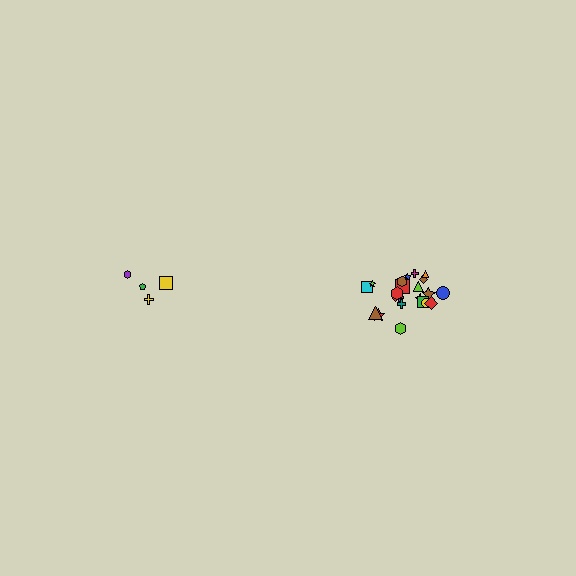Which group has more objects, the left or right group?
The right group.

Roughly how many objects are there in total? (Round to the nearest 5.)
Roughly 25 objects in total.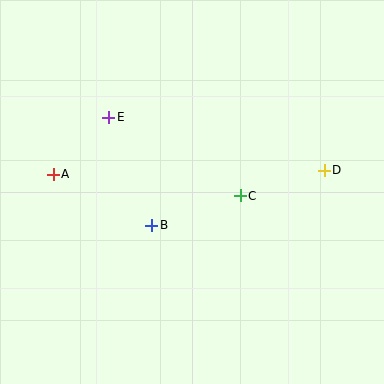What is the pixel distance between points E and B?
The distance between E and B is 116 pixels.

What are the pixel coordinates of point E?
Point E is at (109, 117).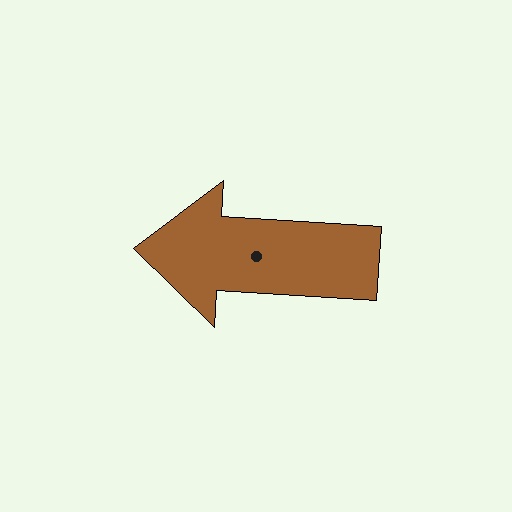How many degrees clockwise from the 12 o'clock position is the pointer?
Approximately 273 degrees.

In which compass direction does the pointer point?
West.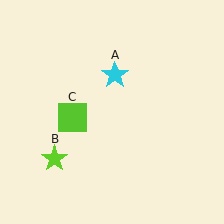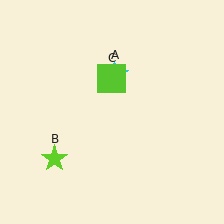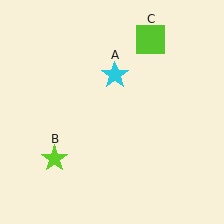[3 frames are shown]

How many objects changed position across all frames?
1 object changed position: lime square (object C).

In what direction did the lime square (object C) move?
The lime square (object C) moved up and to the right.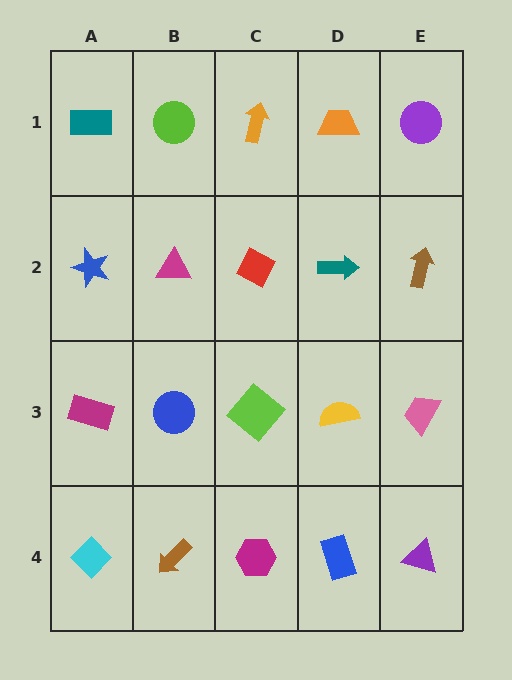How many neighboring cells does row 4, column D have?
3.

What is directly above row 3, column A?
A blue star.